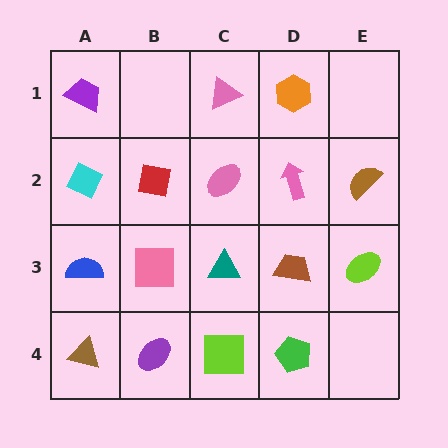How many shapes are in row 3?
5 shapes.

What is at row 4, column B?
A purple ellipse.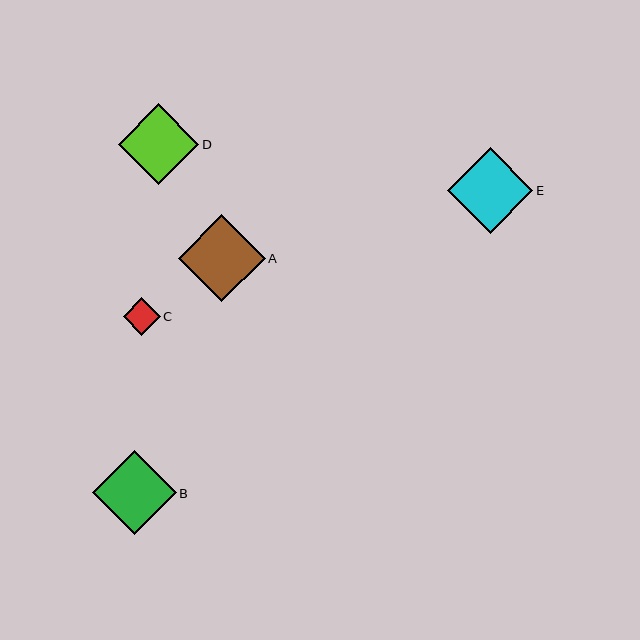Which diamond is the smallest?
Diamond C is the smallest with a size of approximately 37 pixels.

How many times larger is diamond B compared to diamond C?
Diamond B is approximately 2.2 times the size of diamond C.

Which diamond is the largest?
Diamond A is the largest with a size of approximately 87 pixels.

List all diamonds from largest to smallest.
From largest to smallest: A, E, B, D, C.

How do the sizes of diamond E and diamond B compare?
Diamond E and diamond B are approximately the same size.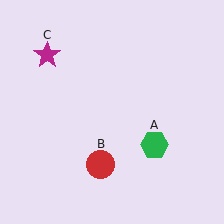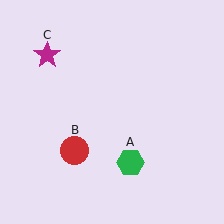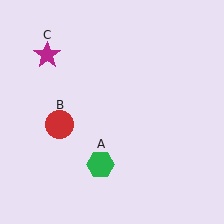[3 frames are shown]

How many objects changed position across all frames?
2 objects changed position: green hexagon (object A), red circle (object B).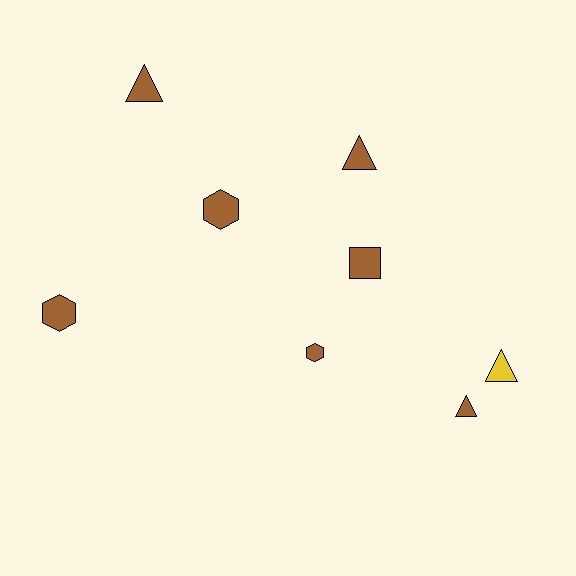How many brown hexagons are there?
There are 3 brown hexagons.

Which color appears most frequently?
Brown, with 7 objects.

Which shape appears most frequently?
Triangle, with 4 objects.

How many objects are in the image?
There are 8 objects.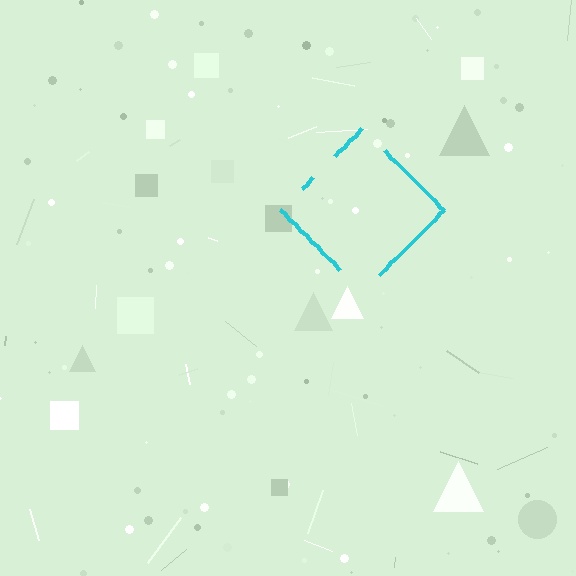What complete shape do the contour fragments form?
The contour fragments form a diamond.